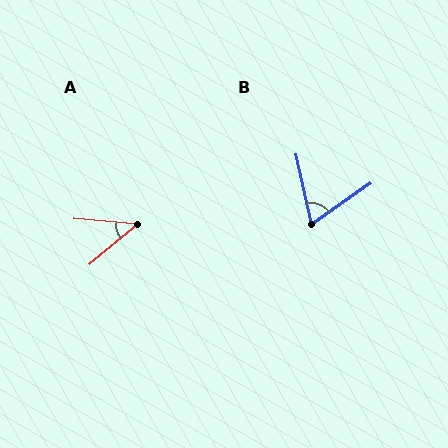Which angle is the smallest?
A, at approximately 45 degrees.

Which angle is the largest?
B, at approximately 68 degrees.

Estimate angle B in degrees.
Approximately 68 degrees.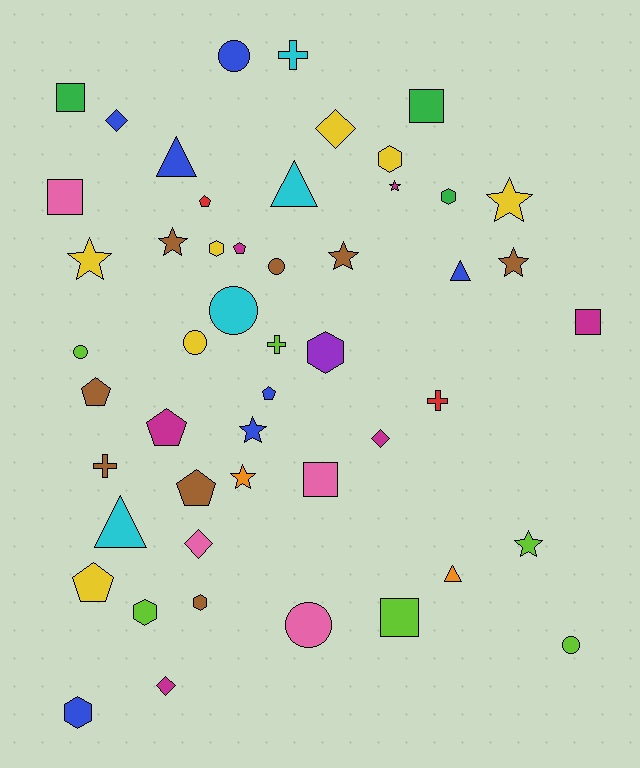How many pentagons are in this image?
There are 7 pentagons.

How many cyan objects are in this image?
There are 4 cyan objects.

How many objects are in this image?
There are 50 objects.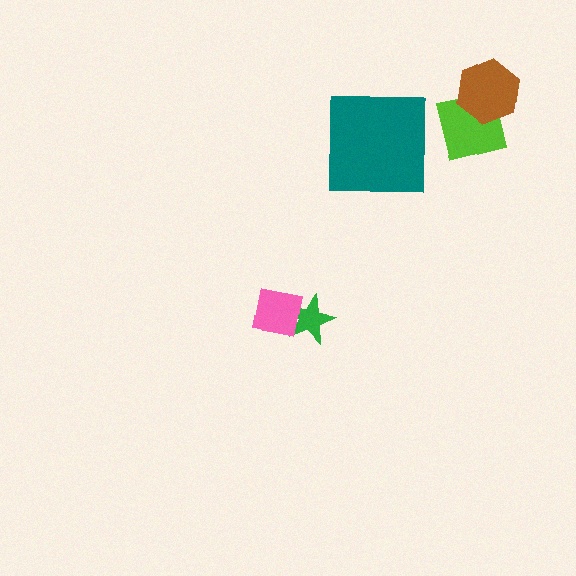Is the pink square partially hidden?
No, no other shape covers it.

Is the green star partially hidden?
Yes, it is partially covered by another shape.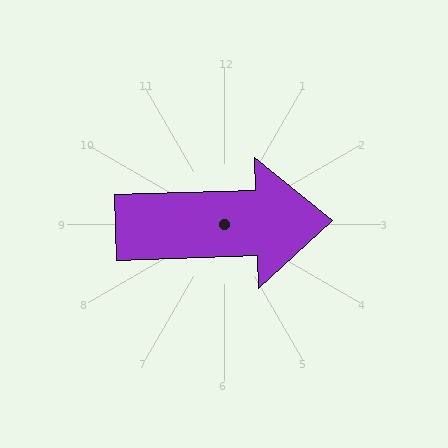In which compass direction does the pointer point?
East.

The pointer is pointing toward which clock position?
Roughly 3 o'clock.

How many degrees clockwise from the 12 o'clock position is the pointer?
Approximately 88 degrees.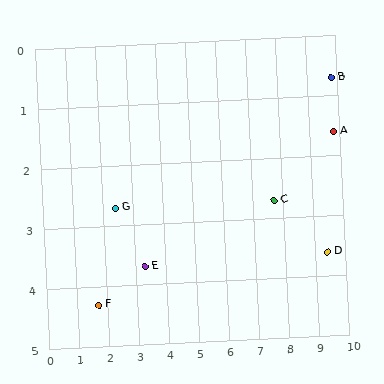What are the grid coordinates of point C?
Point C is at approximately (7.7, 2.7).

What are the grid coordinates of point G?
Point G is at approximately (2.4, 2.7).